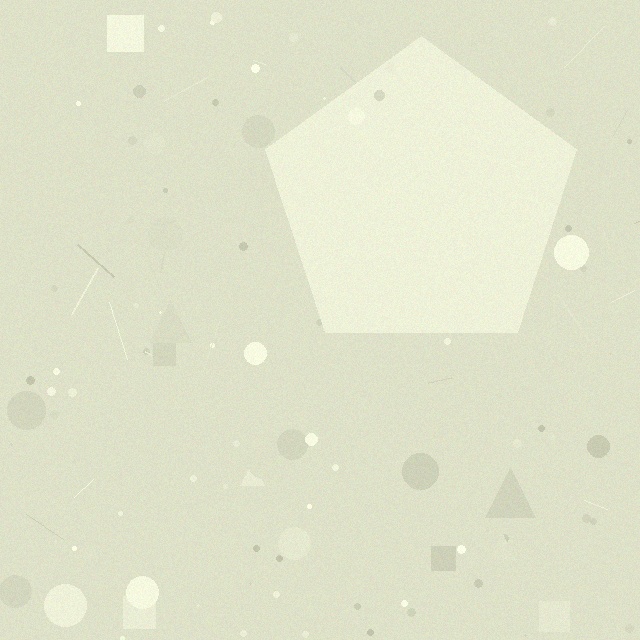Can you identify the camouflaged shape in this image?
The camouflaged shape is a pentagon.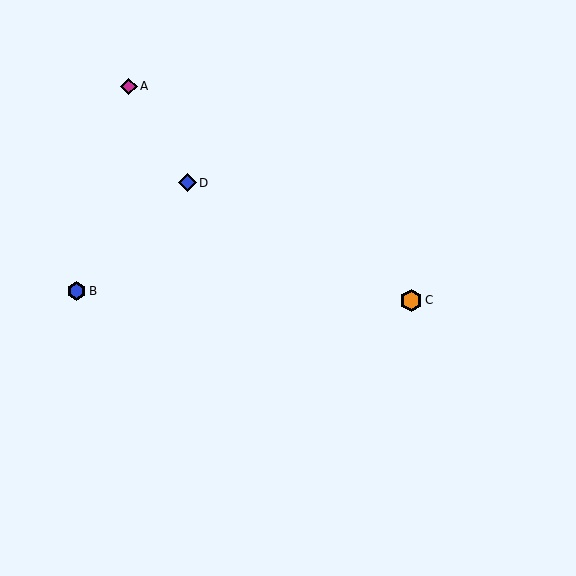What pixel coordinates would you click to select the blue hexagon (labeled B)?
Click at (76, 291) to select the blue hexagon B.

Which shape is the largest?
The orange hexagon (labeled C) is the largest.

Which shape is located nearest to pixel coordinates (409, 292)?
The orange hexagon (labeled C) at (411, 300) is nearest to that location.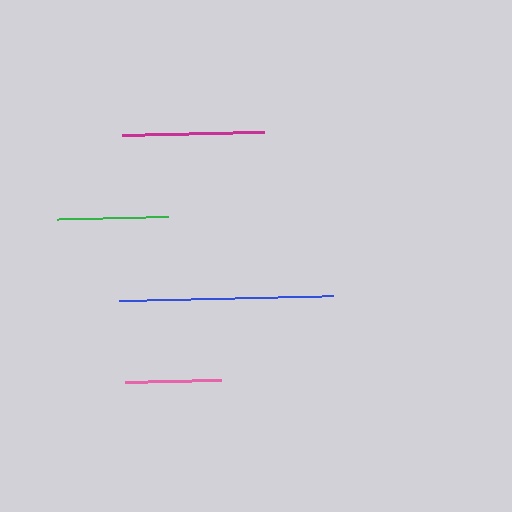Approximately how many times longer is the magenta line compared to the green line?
The magenta line is approximately 1.3 times the length of the green line.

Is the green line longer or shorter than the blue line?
The blue line is longer than the green line.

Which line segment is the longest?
The blue line is the longest at approximately 214 pixels.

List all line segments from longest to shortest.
From longest to shortest: blue, magenta, green, pink.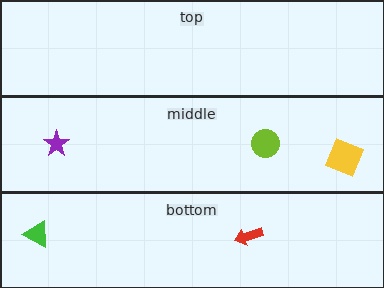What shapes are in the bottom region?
The red arrow, the green triangle.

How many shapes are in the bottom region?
2.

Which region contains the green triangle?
The bottom region.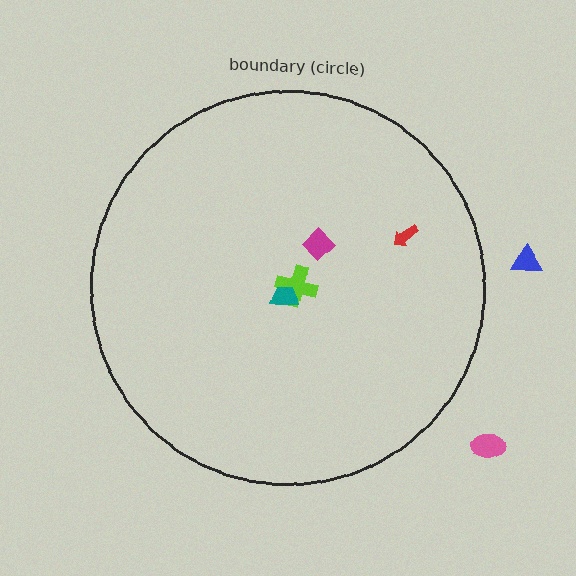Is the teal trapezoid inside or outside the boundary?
Inside.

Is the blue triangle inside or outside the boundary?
Outside.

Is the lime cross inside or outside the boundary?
Inside.